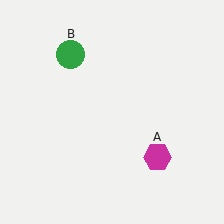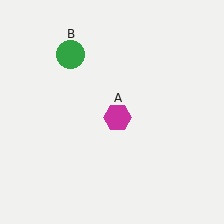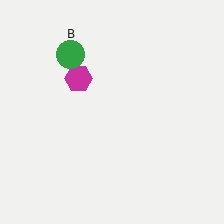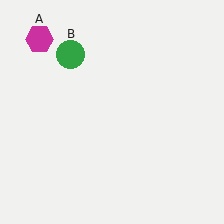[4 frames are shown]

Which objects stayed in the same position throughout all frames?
Green circle (object B) remained stationary.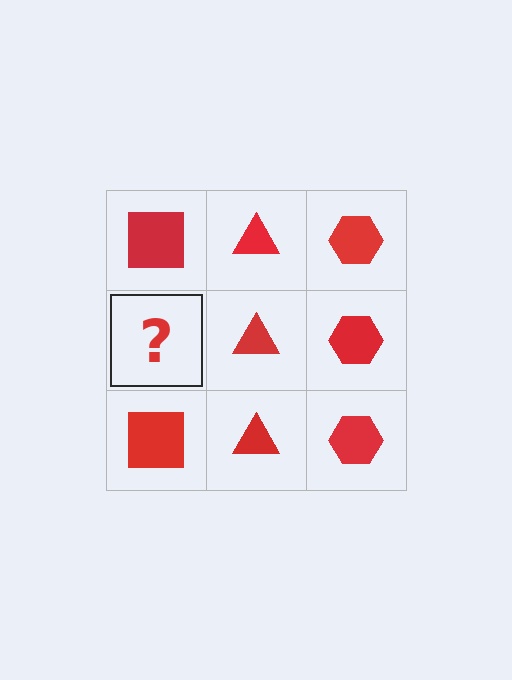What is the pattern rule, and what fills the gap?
The rule is that each column has a consistent shape. The gap should be filled with a red square.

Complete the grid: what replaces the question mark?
The question mark should be replaced with a red square.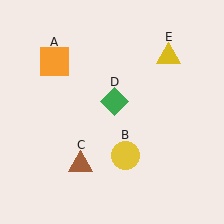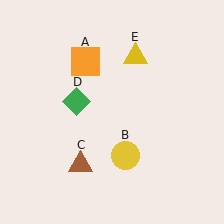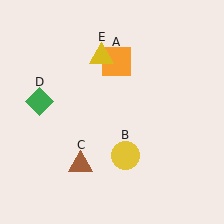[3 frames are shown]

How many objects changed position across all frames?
3 objects changed position: orange square (object A), green diamond (object D), yellow triangle (object E).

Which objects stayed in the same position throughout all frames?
Yellow circle (object B) and brown triangle (object C) remained stationary.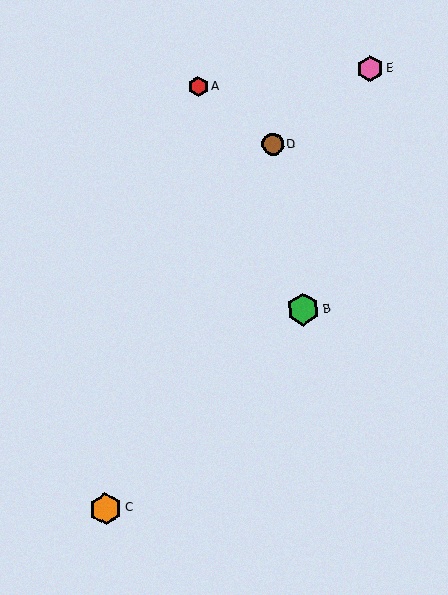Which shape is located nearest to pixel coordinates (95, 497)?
The orange hexagon (labeled C) at (106, 509) is nearest to that location.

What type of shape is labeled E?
Shape E is a pink hexagon.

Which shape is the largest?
The green hexagon (labeled B) is the largest.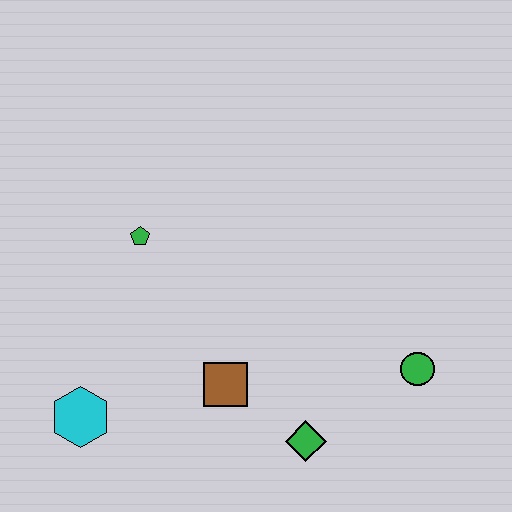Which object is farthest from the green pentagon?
The green circle is farthest from the green pentagon.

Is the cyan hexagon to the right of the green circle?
No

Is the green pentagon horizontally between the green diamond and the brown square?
No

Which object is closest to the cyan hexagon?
The brown square is closest to the cyan hexagon.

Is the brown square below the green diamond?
No